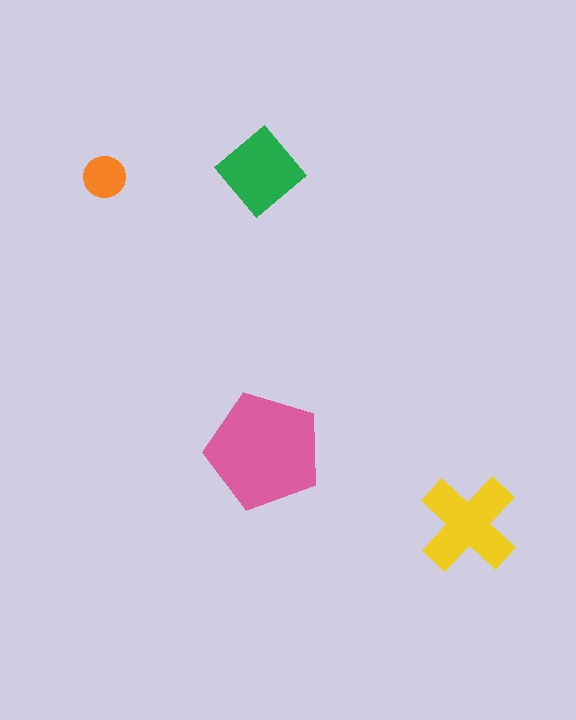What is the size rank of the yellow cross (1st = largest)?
2nd.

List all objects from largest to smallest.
The pink pentagon, the yellow cross, the green diamond, the orange circle.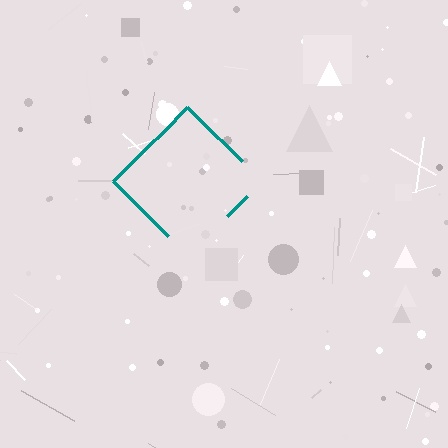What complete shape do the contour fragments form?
The contour fragments form a diamond.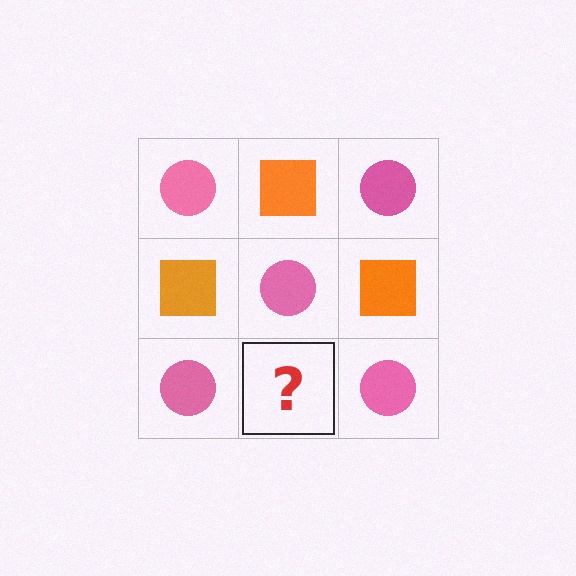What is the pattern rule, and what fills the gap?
The rule is that it alternates pink circle and orange square in a checkerboard pattern. The gap should be filled with an orange square.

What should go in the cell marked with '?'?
The missing cell should contain an orange square.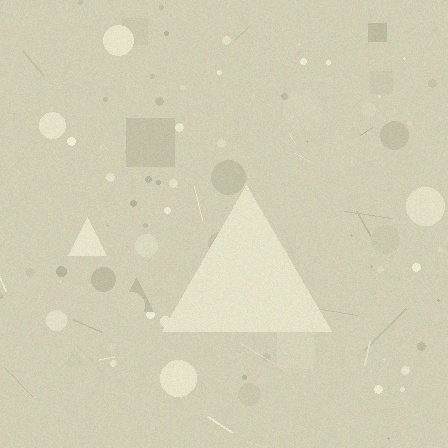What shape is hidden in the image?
A triangle is hidden in the image.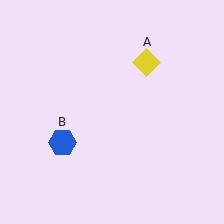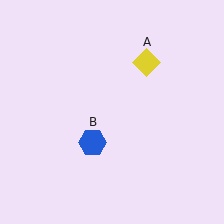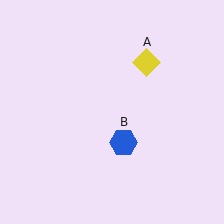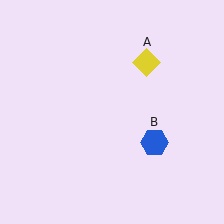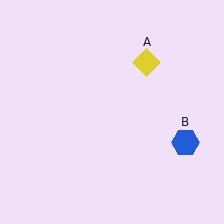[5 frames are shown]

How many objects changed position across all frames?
1 object changed position: blue hexagon (object B).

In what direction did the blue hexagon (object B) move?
The blue hexagon (object B) moved right.